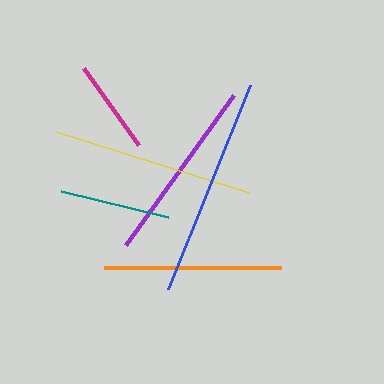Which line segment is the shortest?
The magenta line is the shortest at approximately 95 pixels.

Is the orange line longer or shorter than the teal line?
The orange line is longer than the teal line.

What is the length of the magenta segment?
The magenta segment is approximately 95 pixels long.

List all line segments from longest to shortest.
From longest to shortest: blue, yellow, purple, orange, teal, magenta.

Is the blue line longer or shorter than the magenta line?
The blue line is longer than the magenta line.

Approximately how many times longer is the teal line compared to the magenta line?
The teal line is approximately 1.2 times the length of the magenta line.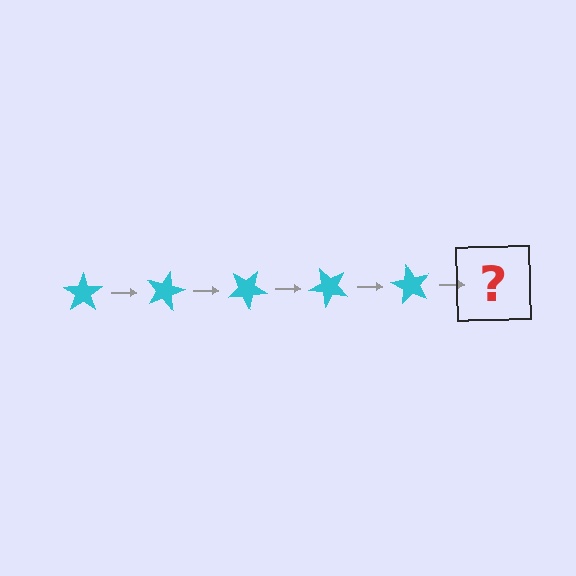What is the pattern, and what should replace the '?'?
The pattern is that the star rotates 15 degrees each step. The '?' should be a cyan star rotated 75 degrees.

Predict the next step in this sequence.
The next step is a cyan star rotated 75 degrees.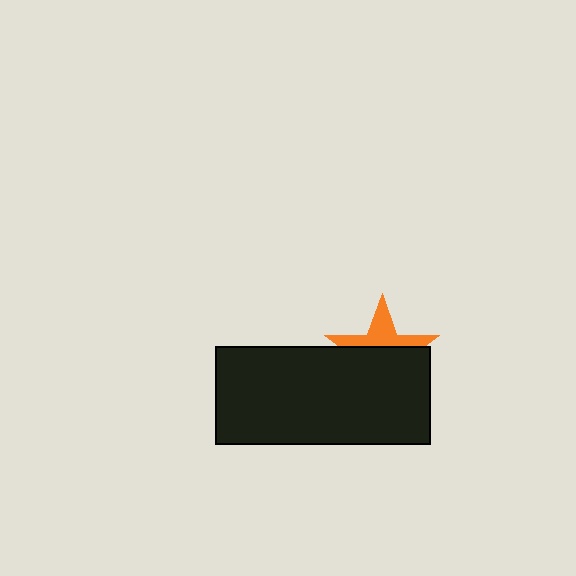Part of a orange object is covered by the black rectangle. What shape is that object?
It is a star.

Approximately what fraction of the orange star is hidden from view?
Roughly 61% of the orange star is hidden behind the black rectangle.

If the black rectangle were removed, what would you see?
You would see the complete orange star.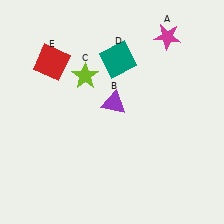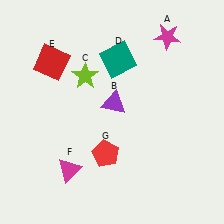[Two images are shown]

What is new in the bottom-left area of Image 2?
A magenta triangle (F) was added in the bottom-left area of Image 2.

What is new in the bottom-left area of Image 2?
A red pentagon (G) was added in the bottom-left area of Image 2.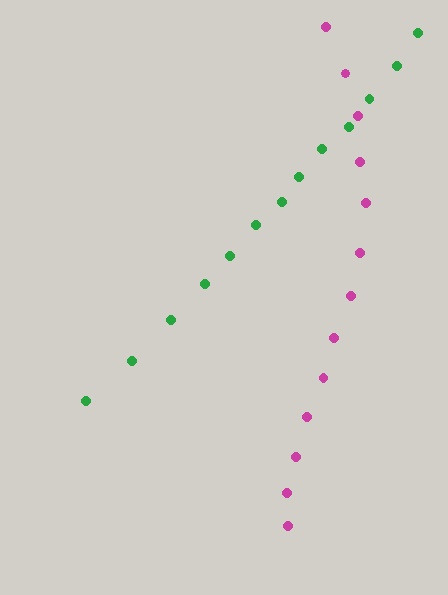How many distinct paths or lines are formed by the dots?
There are 2 distinct paths.